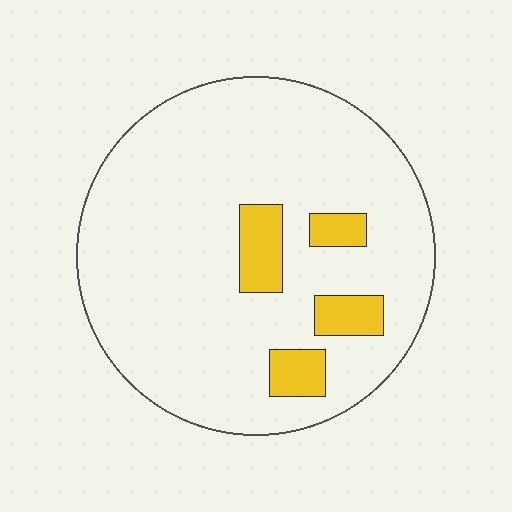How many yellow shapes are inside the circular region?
4.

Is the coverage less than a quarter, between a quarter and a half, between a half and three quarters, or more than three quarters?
Less than a quarter.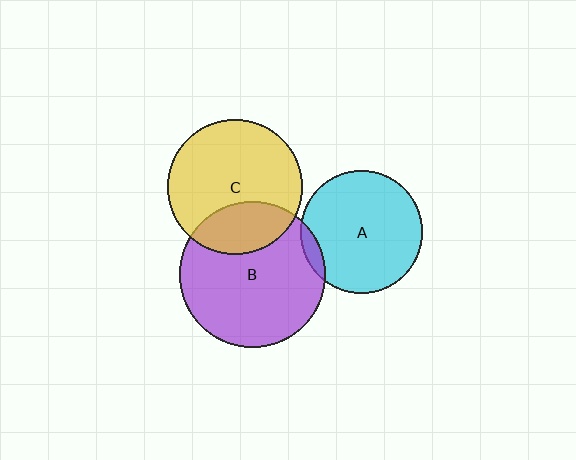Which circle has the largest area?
Circle B (purple).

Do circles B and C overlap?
Yes.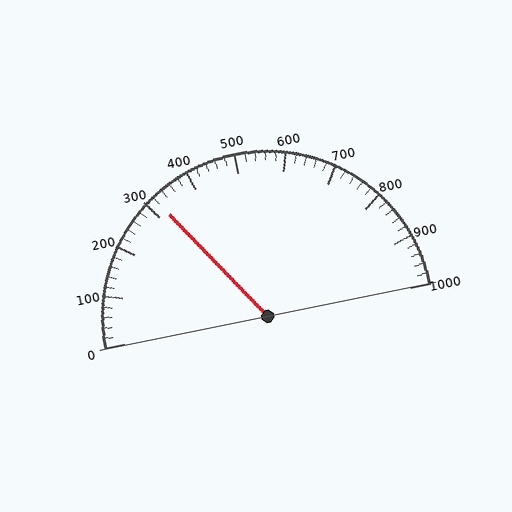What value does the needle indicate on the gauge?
The needle indicates approximately 320.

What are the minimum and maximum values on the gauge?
The gauge ranges from 0 to 1000.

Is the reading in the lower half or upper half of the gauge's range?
The reading is in the lower half of the range (0 to 1000).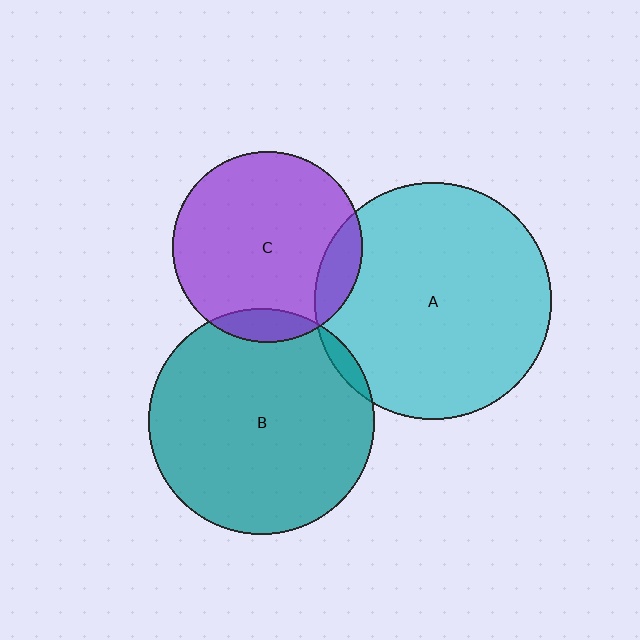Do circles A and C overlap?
Yes.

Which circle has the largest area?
Circle A (cyan).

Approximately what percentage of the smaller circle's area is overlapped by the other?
Approximately 10%.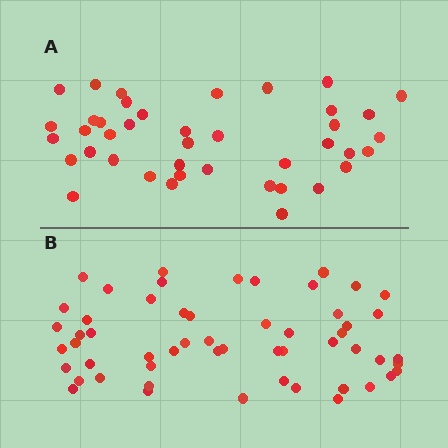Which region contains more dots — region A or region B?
Region B (the bottom region) has more dots.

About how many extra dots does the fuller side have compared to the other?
Region B has approximately 15 more dots than region A.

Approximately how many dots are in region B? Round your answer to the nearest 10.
About 60 dots. (The exact count is 55, which rounds to 60.)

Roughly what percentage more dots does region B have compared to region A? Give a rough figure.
About 35% more.